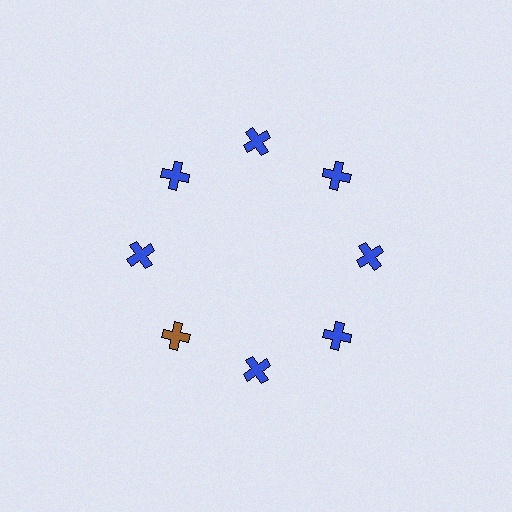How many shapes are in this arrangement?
There are 8 shapes arranged in a ring pattern.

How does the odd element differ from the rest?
It has a different color: brown instead of blue.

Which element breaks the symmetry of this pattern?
The brown cross at roughly the 8 o'clock position breaks the symmetry. All other shapes are blue crosses.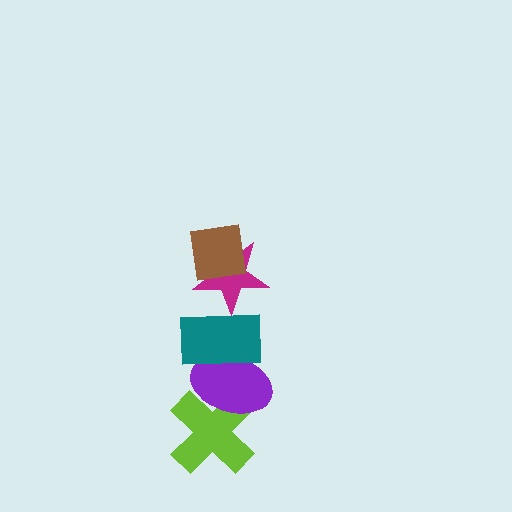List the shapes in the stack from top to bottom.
From top to bottom: the brown square, the magenta star, the teal rectangle, the purple ellipse, the lime cross.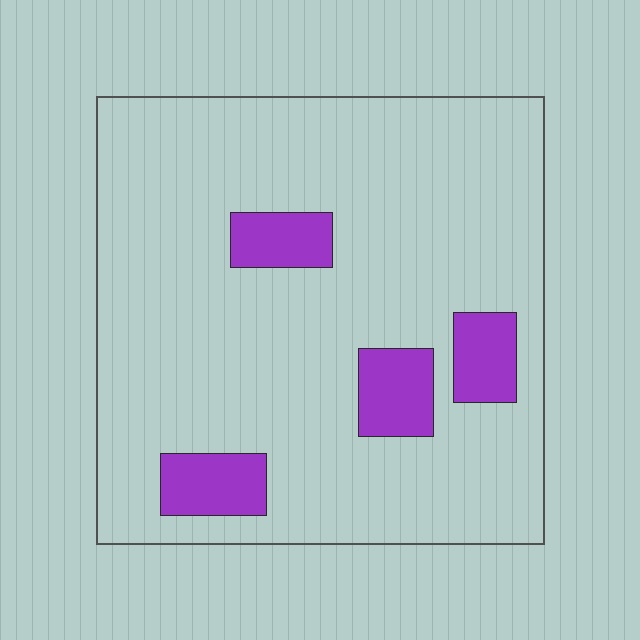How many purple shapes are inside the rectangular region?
4.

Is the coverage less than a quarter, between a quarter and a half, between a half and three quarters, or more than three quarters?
Less than a quarter.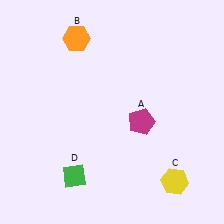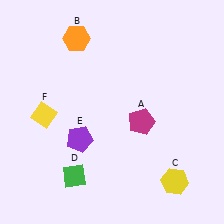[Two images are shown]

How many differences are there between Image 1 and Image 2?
There are 2 differences between the two images.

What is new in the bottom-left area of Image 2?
A yellow diamond (F) was added in the bottom-left area of Image 2.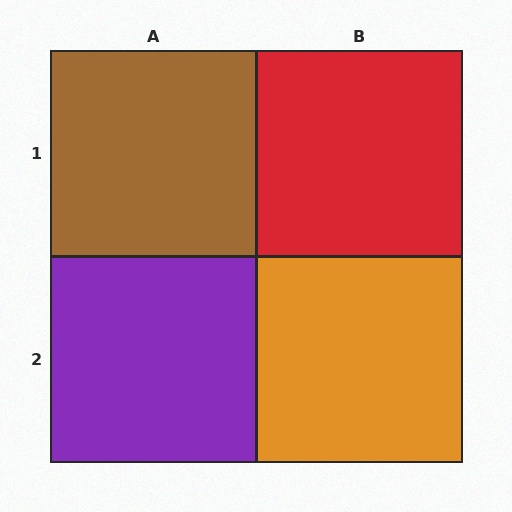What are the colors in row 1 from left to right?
Brown, red.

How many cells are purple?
1 cell is purple.